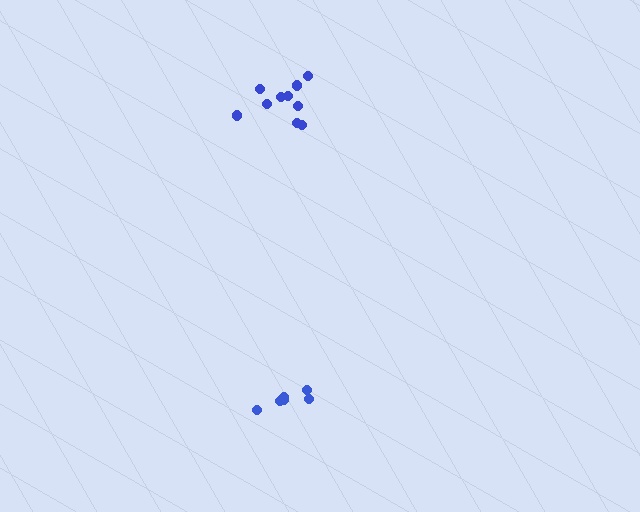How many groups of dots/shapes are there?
There are 2 groups.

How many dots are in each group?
Group 1: 10 dots, Group 2: 6 dots (16 total).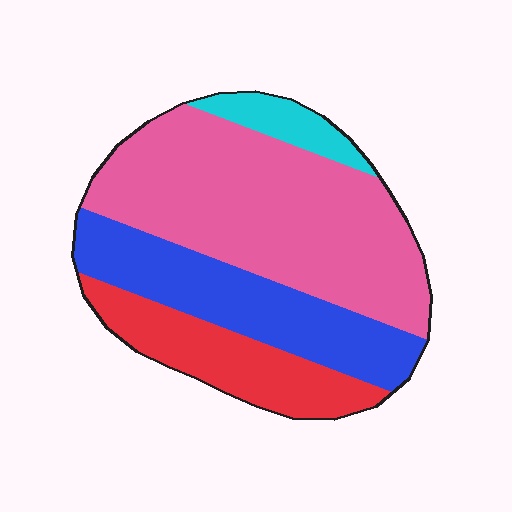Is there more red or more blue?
Blue.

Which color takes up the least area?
Cyan, at roughly 5%.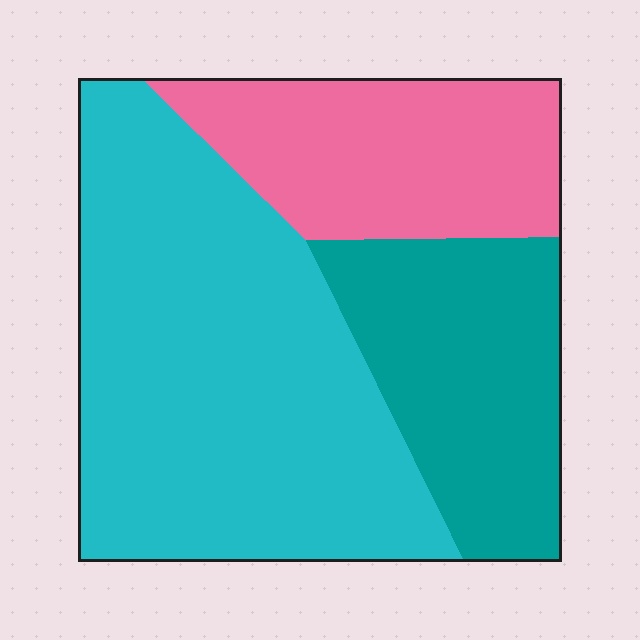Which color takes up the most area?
Cyan, at roughly 50%.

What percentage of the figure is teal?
Teal takes up about one quarter (1/4) of the figure.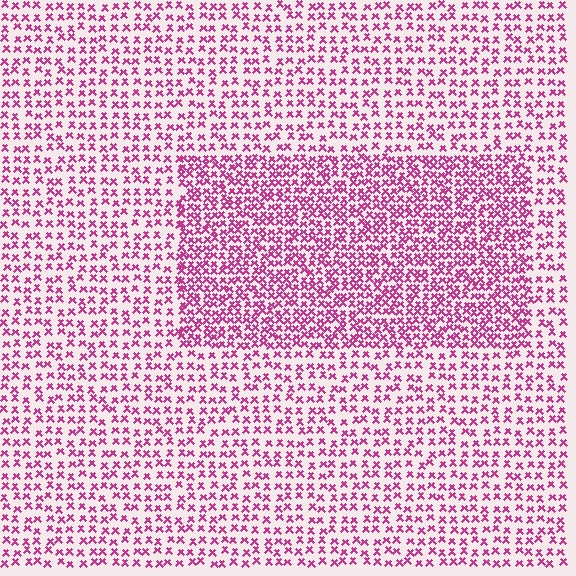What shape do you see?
I see a rectangle.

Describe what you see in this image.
The image contains small magenta elements arranged at two different densities. A rectangle-shaped region is visible where the elements are more densely packed than the surrounding area.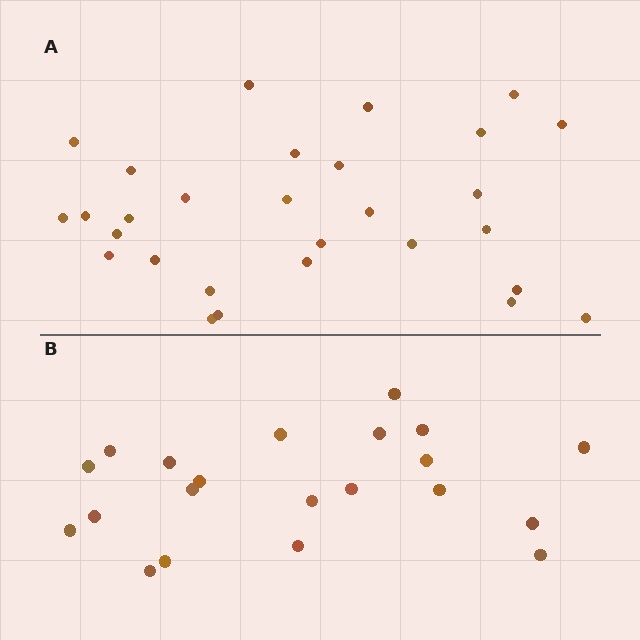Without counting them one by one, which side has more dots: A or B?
Region A (the top region) has more dots.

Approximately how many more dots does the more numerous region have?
Region A has roughly 8 or so more dots than region B.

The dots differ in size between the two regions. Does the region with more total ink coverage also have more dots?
No. Region B has more total ink coverage because its dots are larger, but region A actually contains more individual dots. Total area can be misleading — the number of items is what matters here.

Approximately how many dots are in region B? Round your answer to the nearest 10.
About 20 dots. (The exact count is 21, which rounds to 20.)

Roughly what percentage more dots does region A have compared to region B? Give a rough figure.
About 40% more.